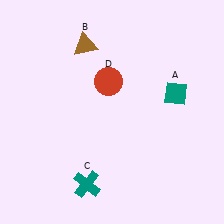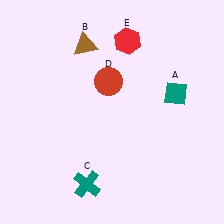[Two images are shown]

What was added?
A red hexagon (E) was added in Image 2.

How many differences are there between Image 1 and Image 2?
There is 1 difference between the two images.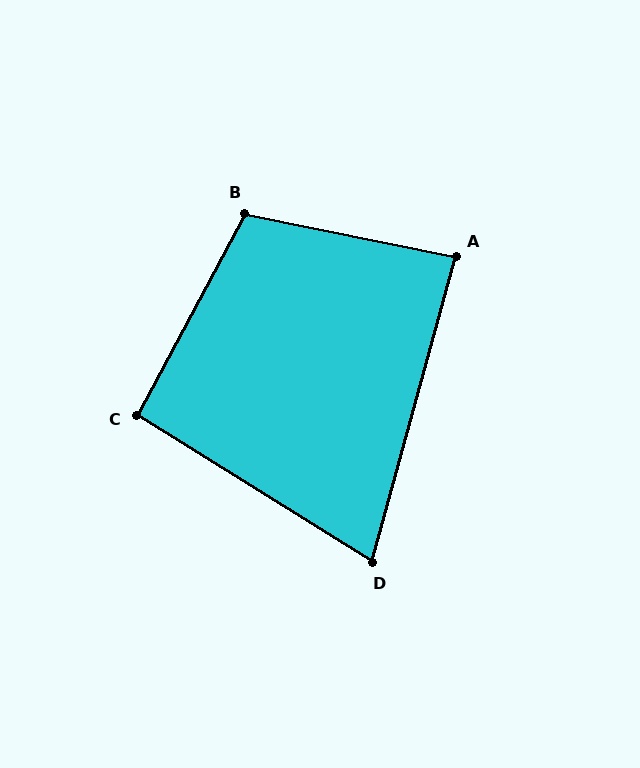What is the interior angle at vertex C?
Approximately 94 degrees (approximately right).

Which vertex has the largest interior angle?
B, at approximately 107 degrees.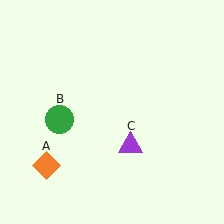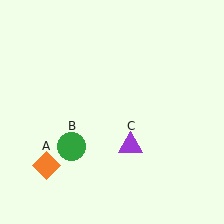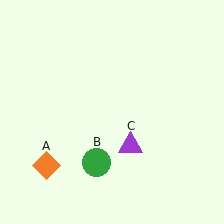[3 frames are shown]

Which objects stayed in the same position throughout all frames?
Orange diamond (object A) and purple triangle (object C) remained stationary.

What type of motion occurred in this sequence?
The green circle (object B) rotated counterclockwise around the center of the scene.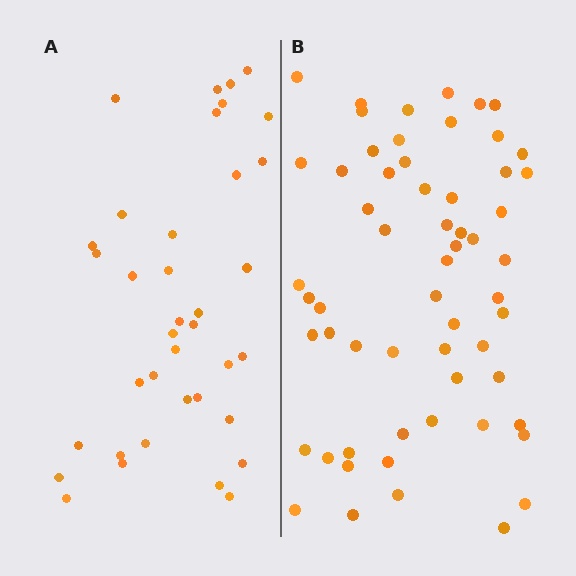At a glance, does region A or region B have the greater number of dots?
Region B (the right region) has more dots.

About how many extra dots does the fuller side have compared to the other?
Region B has approximately 20 more dots than region A.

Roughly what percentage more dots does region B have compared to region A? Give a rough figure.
About 60% more.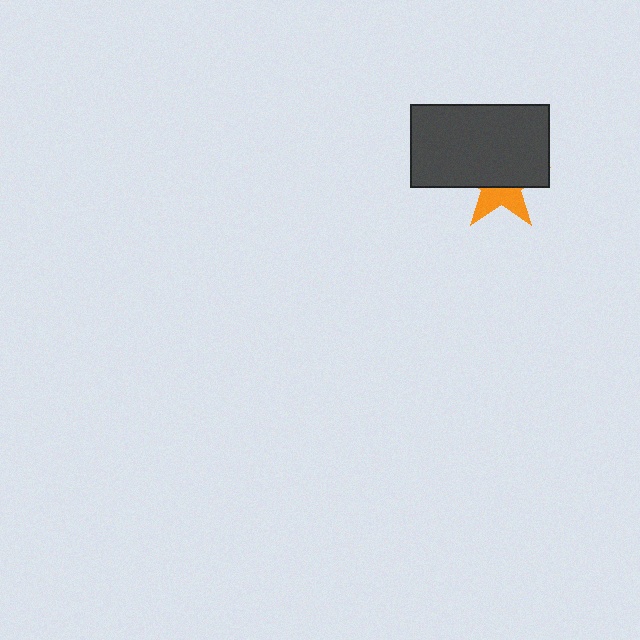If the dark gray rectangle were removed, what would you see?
You would see the complete orange star.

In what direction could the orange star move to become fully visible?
The orange star could move down. That would shift it out from behind the dark gray rectangle entirely.